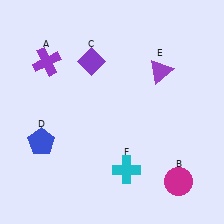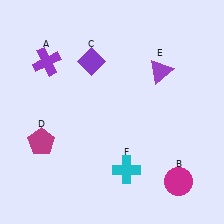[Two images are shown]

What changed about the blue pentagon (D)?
In Image 1, D is blue. In Image 2, it changed to magenta.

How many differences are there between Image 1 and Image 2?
There is 1 difference between the two images.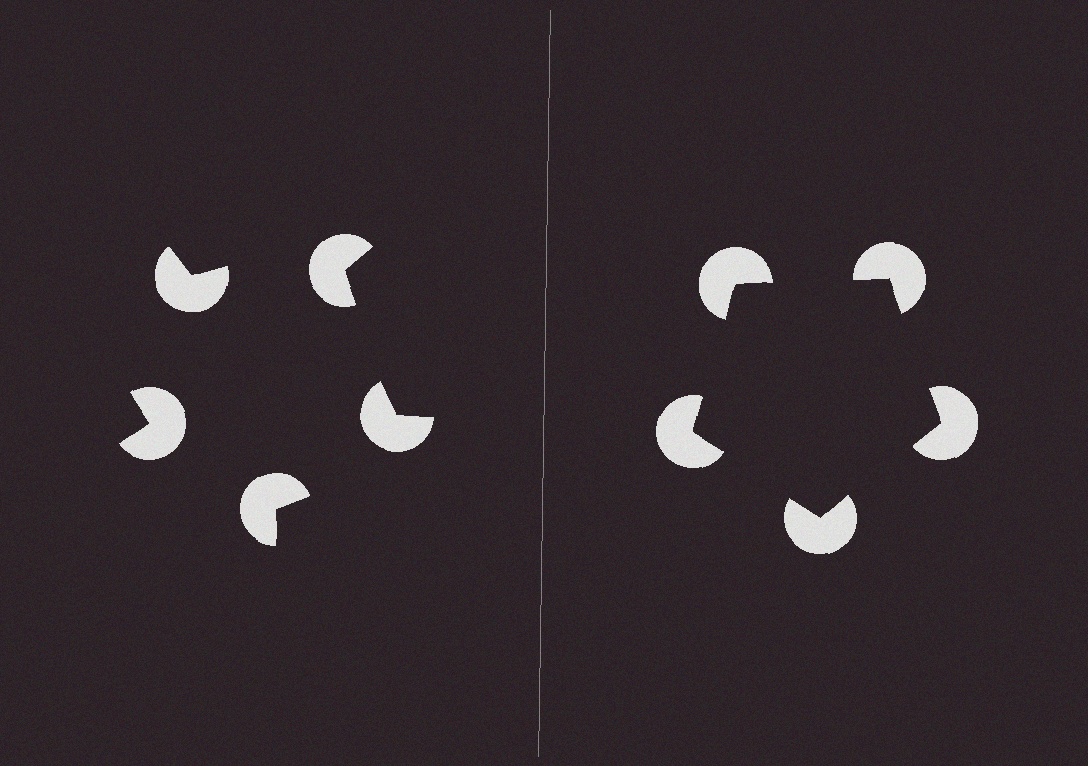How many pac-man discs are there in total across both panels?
10 — 5 on each side.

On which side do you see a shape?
An illusory pentagon appears on the right side. On the left side the wedge cuts are rotated, so no coherent shape forms.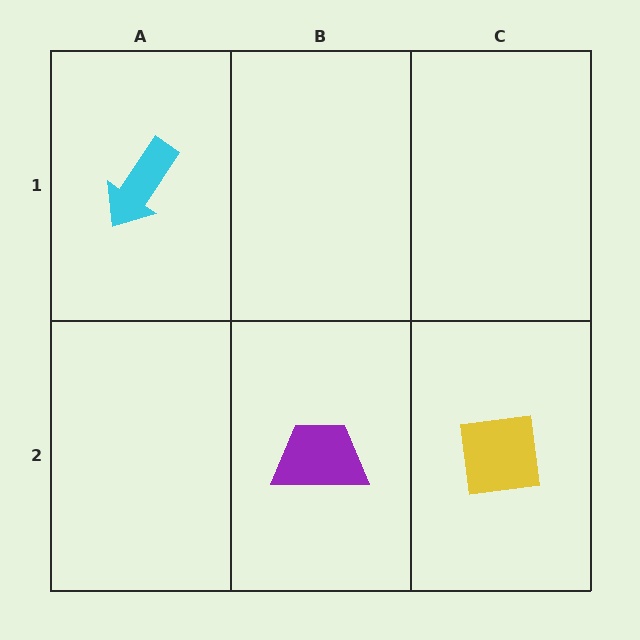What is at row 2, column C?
A yellow square.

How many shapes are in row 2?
2 shapes.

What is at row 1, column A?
A cyan arrow.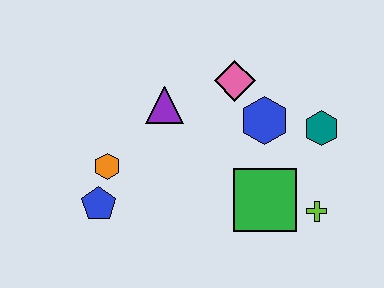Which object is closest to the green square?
The lime cross is closest to the green square.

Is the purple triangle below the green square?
No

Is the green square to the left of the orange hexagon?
No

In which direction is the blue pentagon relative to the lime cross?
The blue pentagon is to the left of the lime cross.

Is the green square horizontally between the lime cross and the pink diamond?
Yes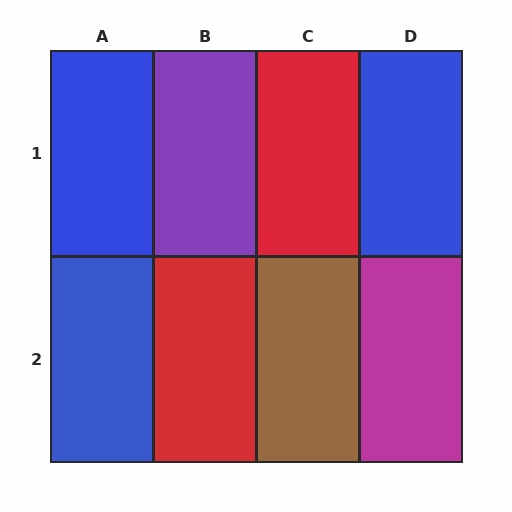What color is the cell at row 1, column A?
Blue.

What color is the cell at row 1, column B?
Purple.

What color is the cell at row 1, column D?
Blue.